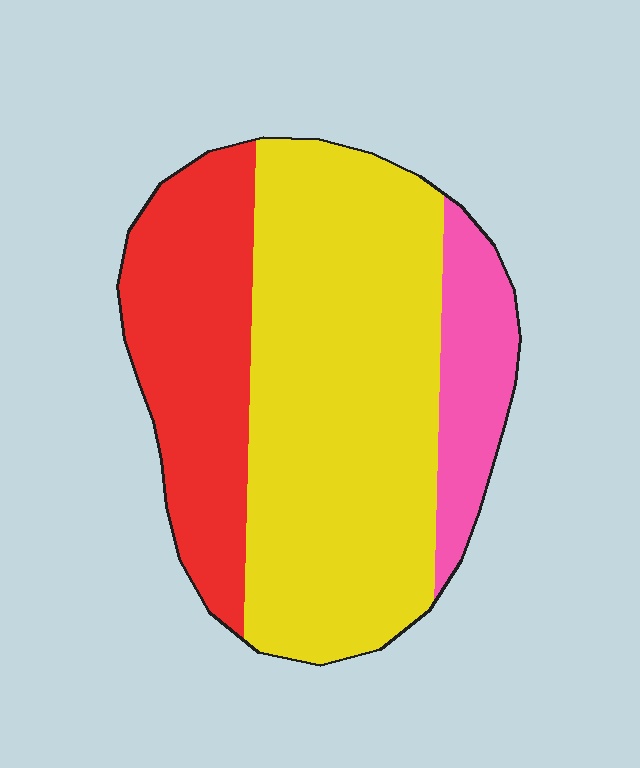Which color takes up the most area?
Yellow, at roughly 60%.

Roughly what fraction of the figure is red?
Red takes up between a quarter and a half of the figure.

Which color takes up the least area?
Pink, at roughly 15%.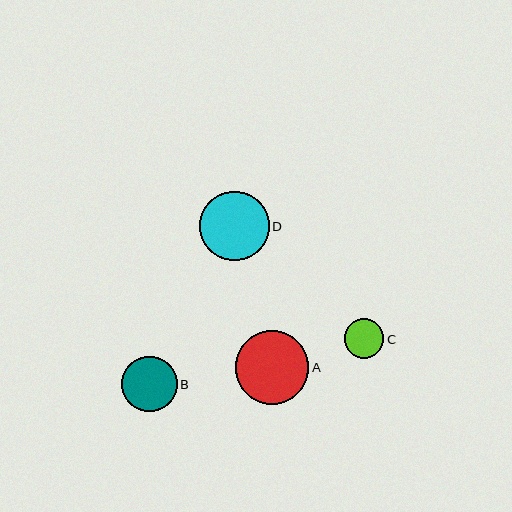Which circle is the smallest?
Circle C is the smallest with a size of approximately 39 pixels.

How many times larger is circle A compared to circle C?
Circle A is approximately 1.9 times the size of circle C.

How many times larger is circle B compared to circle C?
Circle B is approximately 1.4 times the size of circle C.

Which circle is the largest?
Circle A is the largest with a size of approximately 73 pixels.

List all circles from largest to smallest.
From largest to smallest: A, D, B, C.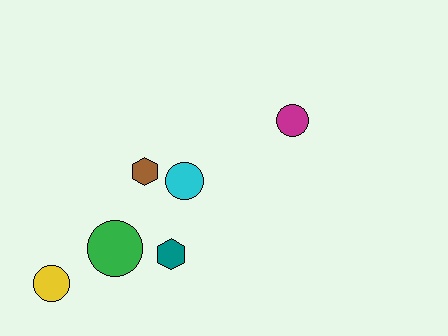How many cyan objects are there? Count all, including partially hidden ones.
There is 1 cyan object.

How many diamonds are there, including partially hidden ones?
There are no diamonds.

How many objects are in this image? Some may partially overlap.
There are 6 objects.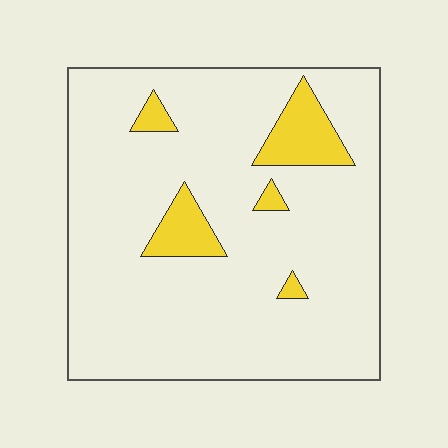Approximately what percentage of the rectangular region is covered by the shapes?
Approximately 10%.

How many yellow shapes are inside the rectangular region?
5.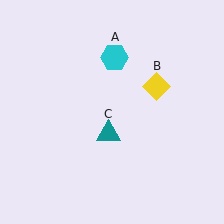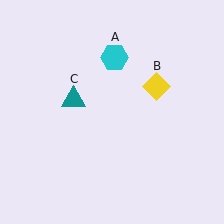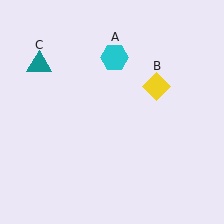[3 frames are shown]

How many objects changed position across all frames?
1 object changed position: teal triangle (object C).